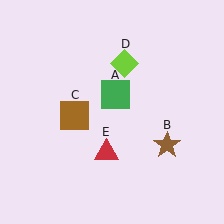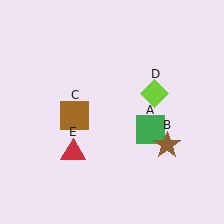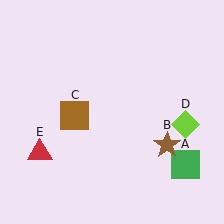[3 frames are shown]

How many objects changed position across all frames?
3 objects changed position: green square (object A), lime diamond (object D), red triangle (object E).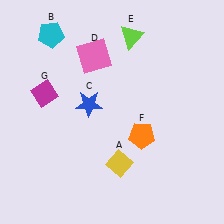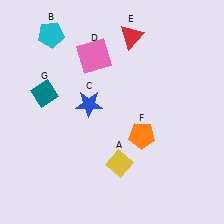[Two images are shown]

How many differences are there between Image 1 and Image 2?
There are 2 differences between the two images.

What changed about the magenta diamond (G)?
In Image 1, G is magenta. In Image 2, it changed to teal.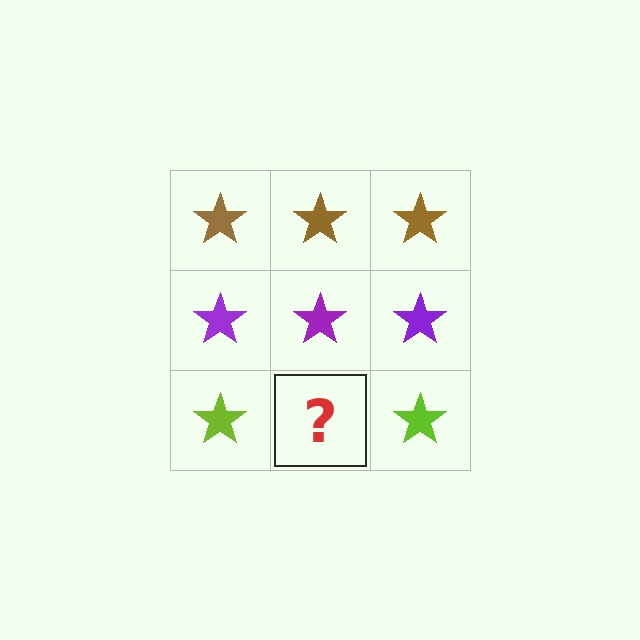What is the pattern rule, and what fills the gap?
The rule is that each row has a consistent color. The gap should be filled with a lime star.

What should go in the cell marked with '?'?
The missing cell should contain a lime star.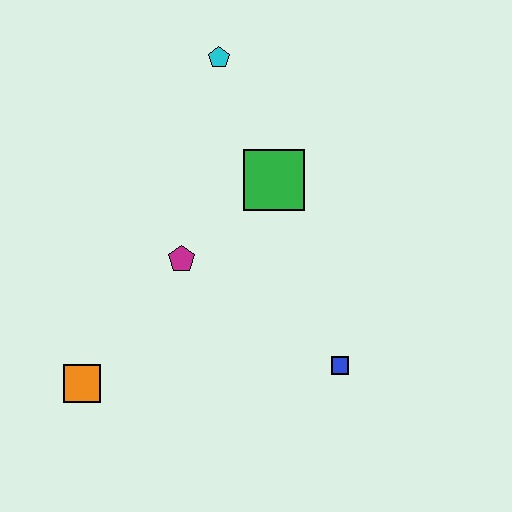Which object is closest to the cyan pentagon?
The green square is closest to the cyan pentagon.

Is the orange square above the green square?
No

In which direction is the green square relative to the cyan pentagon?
The green square is below the cyan pentagon.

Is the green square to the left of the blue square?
Yes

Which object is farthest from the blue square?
The cyan pentagon is farthest from the blue square.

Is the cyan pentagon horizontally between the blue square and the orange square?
Yes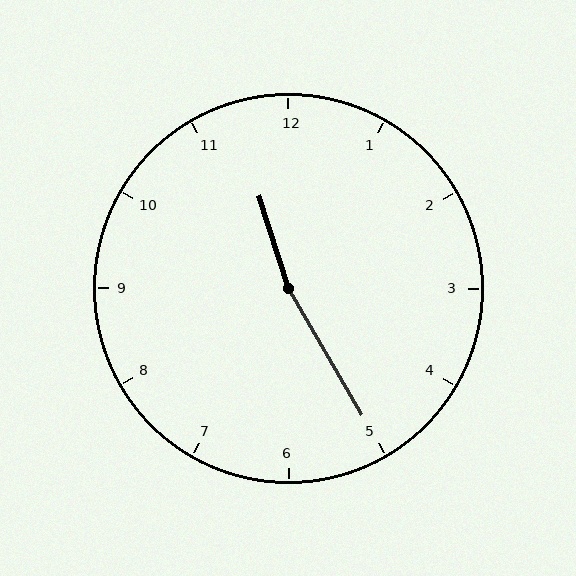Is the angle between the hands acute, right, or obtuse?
It is obtuse.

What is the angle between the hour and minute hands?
Approximately 168 degrees.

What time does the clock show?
11:25.